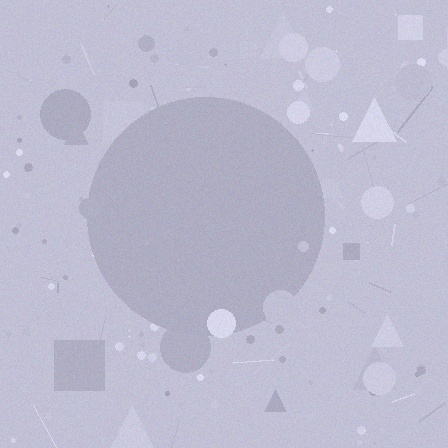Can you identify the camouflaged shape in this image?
The camouflaged shape is a circle.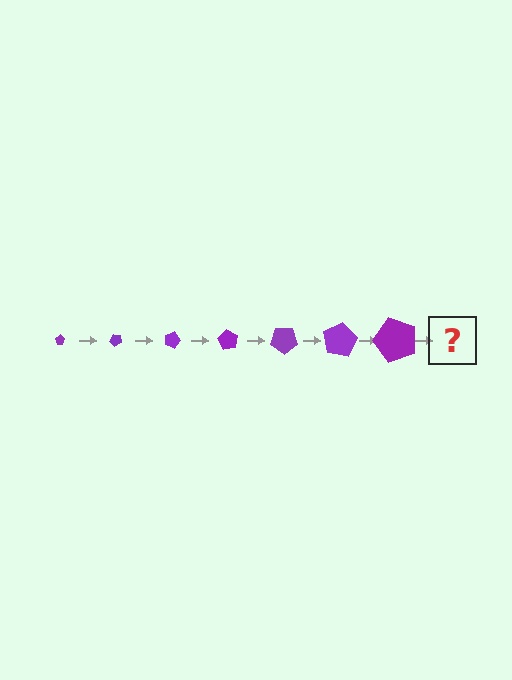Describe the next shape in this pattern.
It should be a pentagon, larger than the previous one and rotated 315 degrees from the start.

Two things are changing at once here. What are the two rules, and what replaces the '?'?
The two rules are that the pentagon grows larger each step and it rotates 45 degrees each step. The '?' should be a pentagon, larger than the previous one and rotated 315 degrees from the start.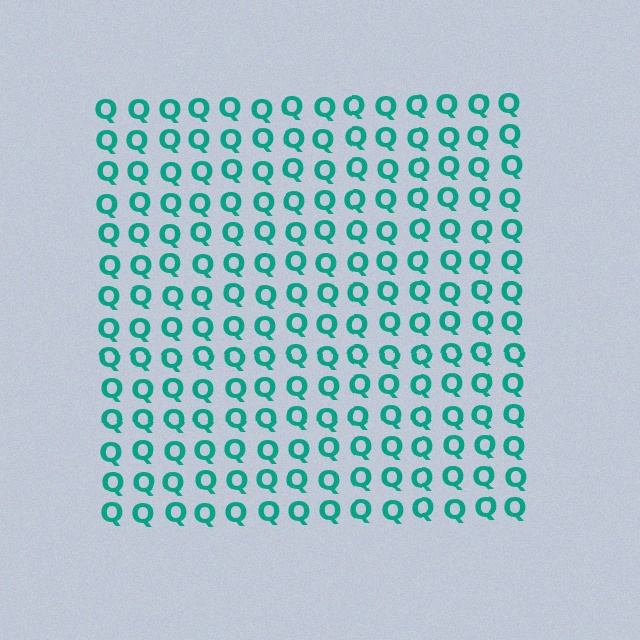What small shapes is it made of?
It is made of small letter Q's.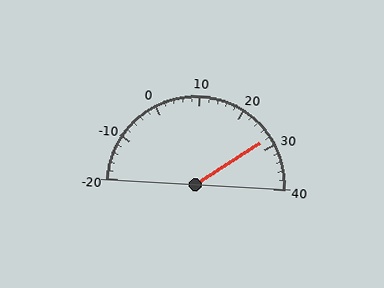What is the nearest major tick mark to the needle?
The nearest major tick mark is 30.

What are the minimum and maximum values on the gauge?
The gauge ranges from -20 to 40.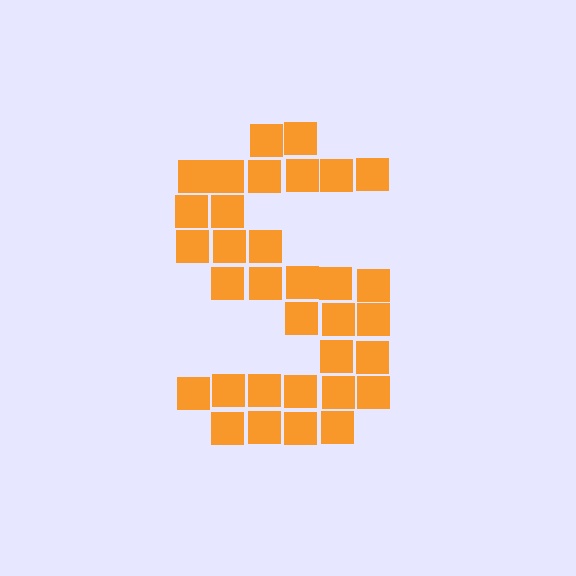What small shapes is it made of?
It is made of small squares.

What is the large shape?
The large shape is the letter S.